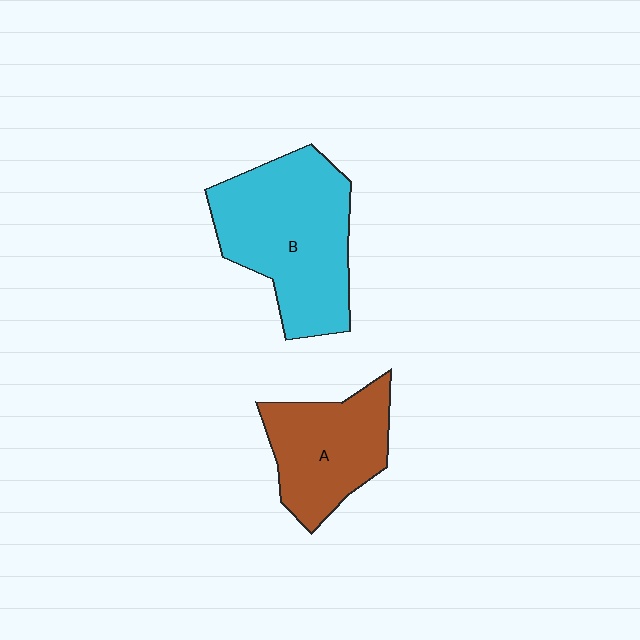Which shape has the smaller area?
Shape A (brown).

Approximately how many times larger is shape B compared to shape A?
Approximately 1.5 times.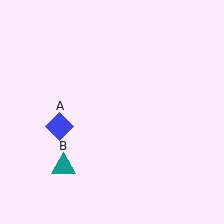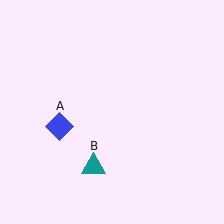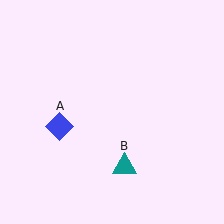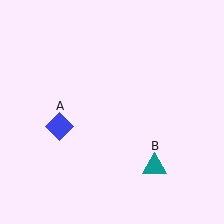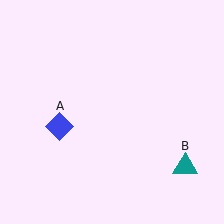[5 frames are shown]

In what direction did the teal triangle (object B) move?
The teal triangle (object B) moved right.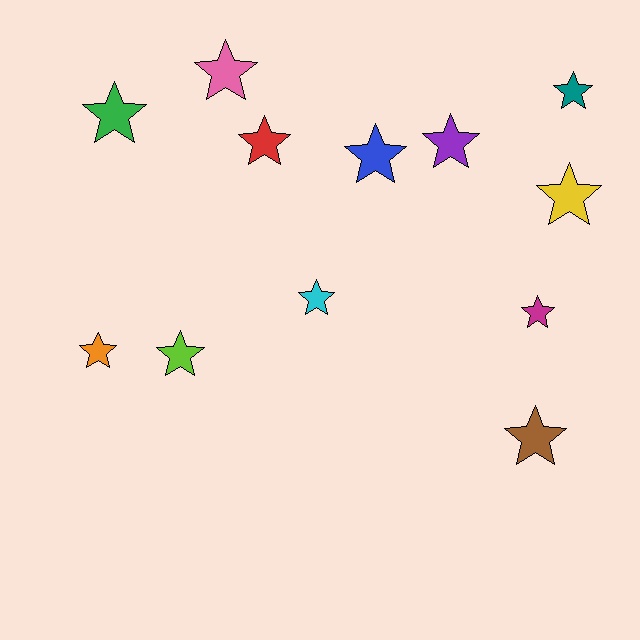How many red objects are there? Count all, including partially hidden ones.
There is 1 red object.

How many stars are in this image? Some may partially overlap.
There are 12 stars.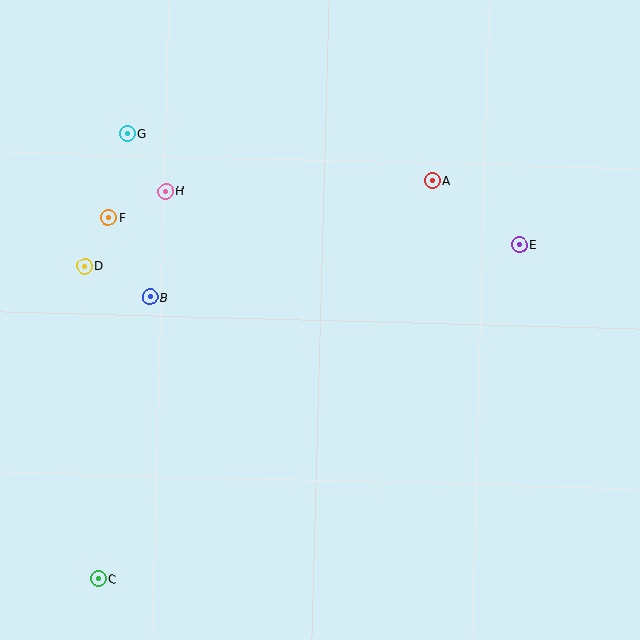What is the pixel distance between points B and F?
The distance between B and F is 90 pixels.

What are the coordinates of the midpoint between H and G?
The midpoint between H and G is at (146, 162).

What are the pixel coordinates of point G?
Point G is at (127, 133).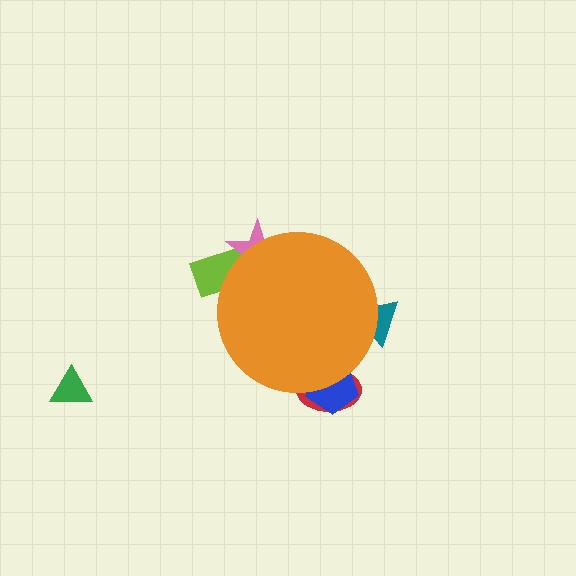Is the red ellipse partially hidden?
Yes, the red ellipse is partially hidden behind the orange circle.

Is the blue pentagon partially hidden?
Yes, the blue pentagon is partially hidden behind the orange circle.